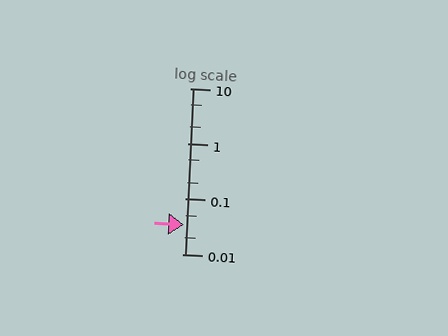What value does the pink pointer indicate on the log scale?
The pointer indicates approximately 0.034.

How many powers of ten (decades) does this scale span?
The scale spans 3 decades, from 0.01 to 10.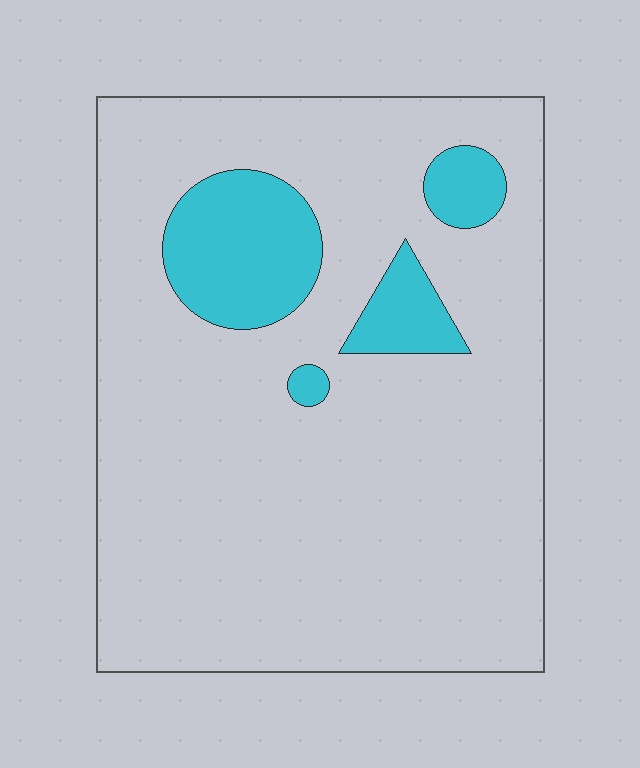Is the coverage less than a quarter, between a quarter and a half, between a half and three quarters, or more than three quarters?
Less than a quarter.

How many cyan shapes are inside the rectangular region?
4.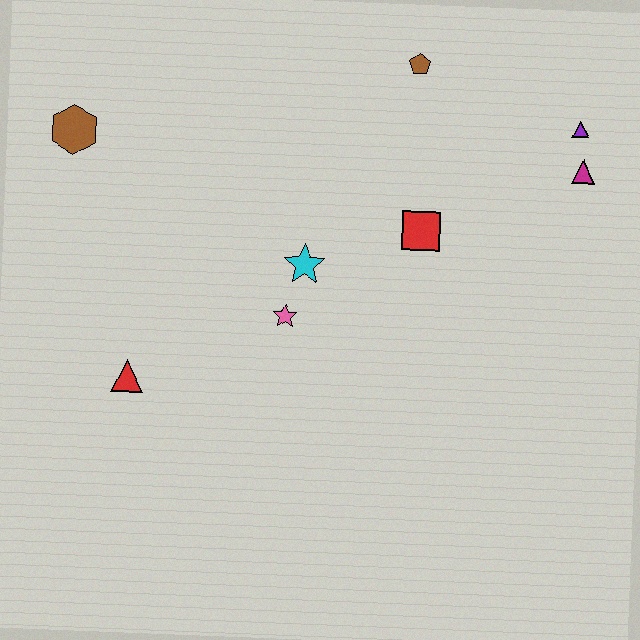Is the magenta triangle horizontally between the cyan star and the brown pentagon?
No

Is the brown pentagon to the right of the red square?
No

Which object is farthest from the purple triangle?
The red triangle is farthest from the purple triangle.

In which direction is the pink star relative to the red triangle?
The pink star is to the right of the red triangle.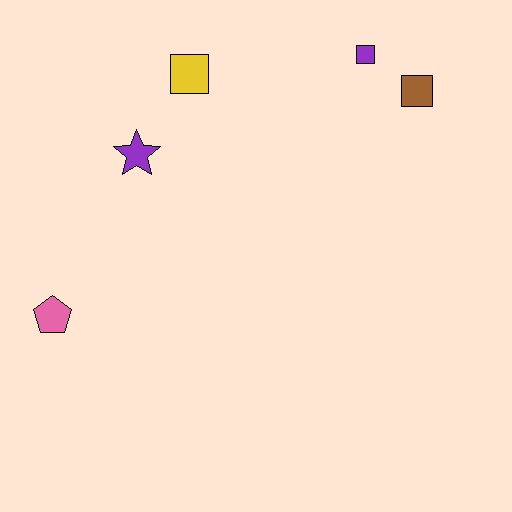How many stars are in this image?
There is 1 star.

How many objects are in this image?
There are 5 objects.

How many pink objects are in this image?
There is 1 pink object.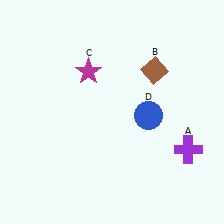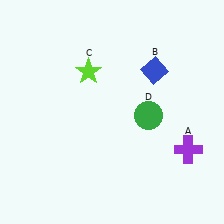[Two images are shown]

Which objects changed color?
B changed from brown to blue. C changed from magenta to lime. D changed from blue to green.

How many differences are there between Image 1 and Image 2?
There are 3 differences between the two images.